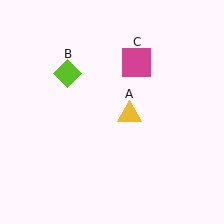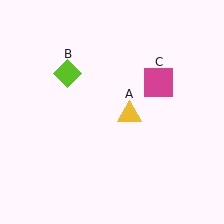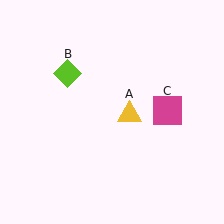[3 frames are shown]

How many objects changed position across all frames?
1 object changed position: magenta square (object C).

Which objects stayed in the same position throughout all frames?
Yellow triangle (object A) and lime diamond (object B) remained stationary.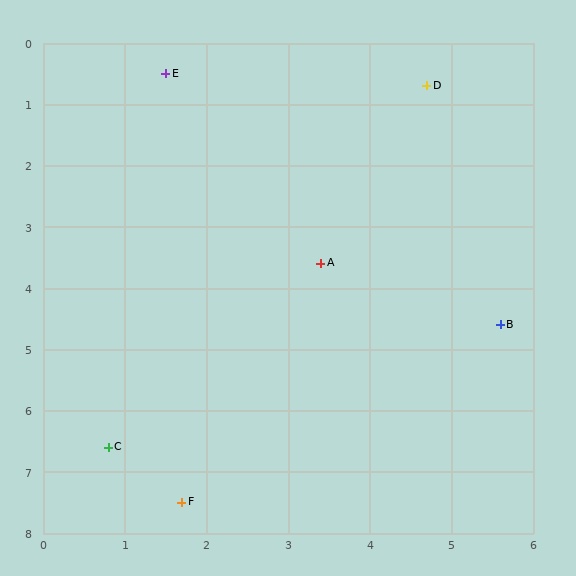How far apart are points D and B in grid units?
Points D and B are about 4.0 grid units apart.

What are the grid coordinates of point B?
Point B is at approximately (5.6, 4.6).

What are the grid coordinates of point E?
Point E is at approximately (1.5, 0.5).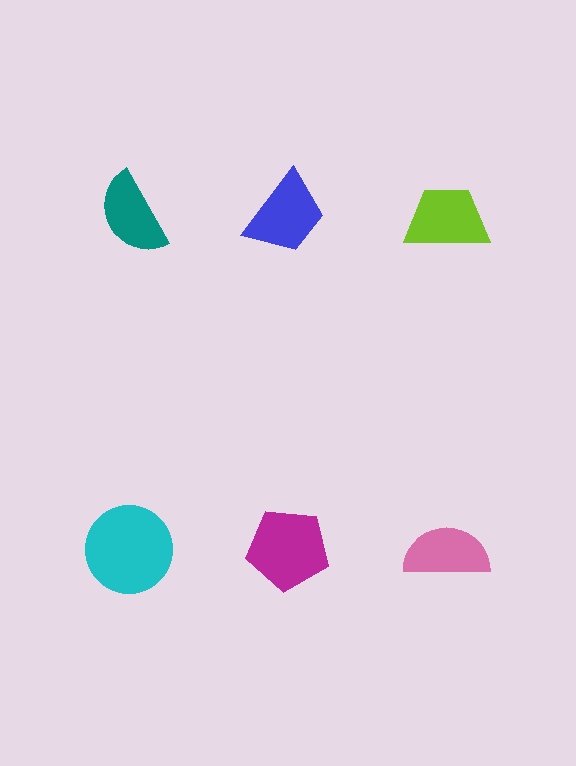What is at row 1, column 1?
A teal semicircle.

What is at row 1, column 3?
A lime trapezoid.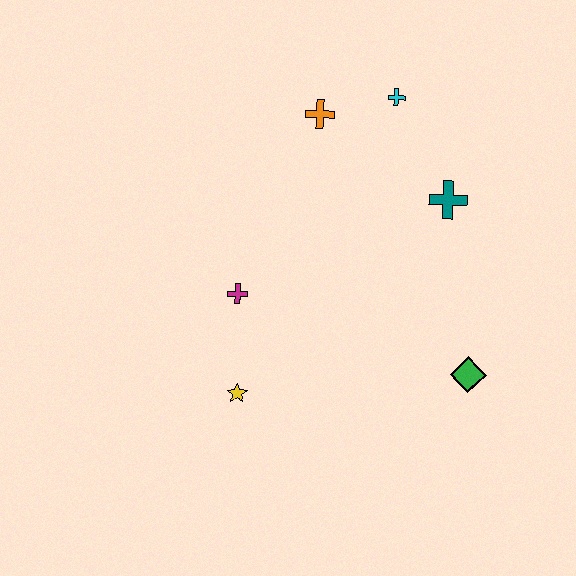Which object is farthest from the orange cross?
The green diamond is farthest from the orange cross.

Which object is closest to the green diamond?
The teal cross is closest to the green diamond.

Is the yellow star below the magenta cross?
Yes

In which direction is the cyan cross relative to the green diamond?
The cyan cross is above the green diamond.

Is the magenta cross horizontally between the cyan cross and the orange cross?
No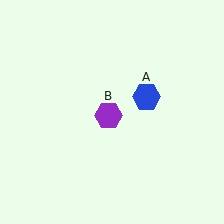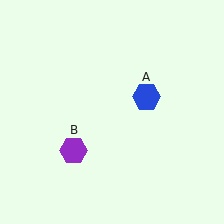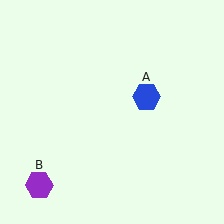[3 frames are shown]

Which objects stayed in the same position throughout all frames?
Blue hexagon (object A) remained stationary.